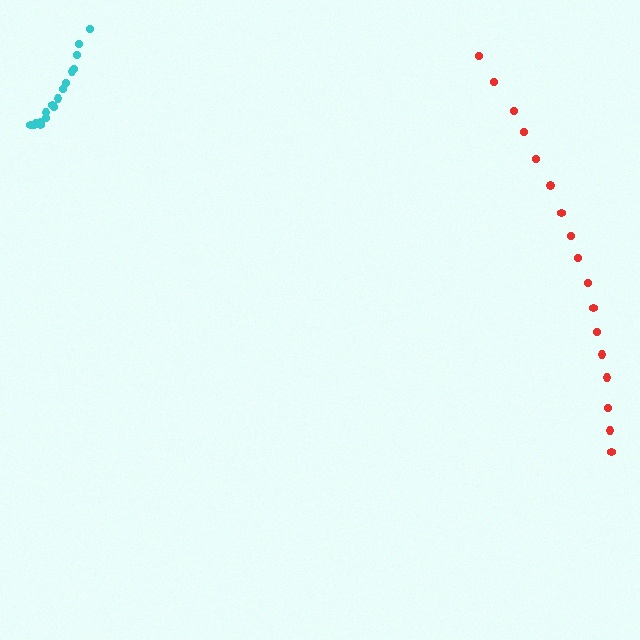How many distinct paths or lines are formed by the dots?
There are 2 distinct paths.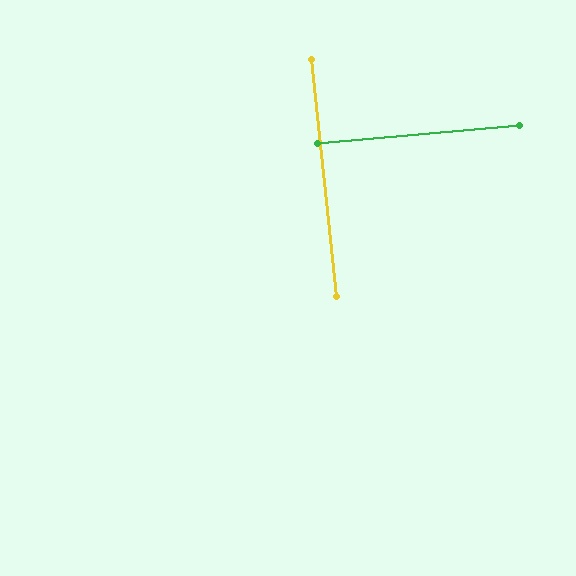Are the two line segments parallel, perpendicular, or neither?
Perpendicular — they meet at approximately 89°.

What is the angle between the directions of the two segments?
Approximately 89 degrees.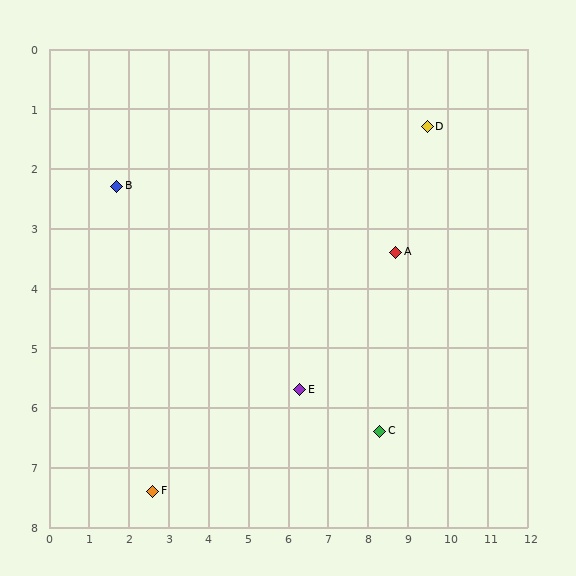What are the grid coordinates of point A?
Point A is at approximately (8.7, 3.4).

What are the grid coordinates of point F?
Point F is at approximately (2.6, 7.4).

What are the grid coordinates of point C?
Point C is at approximately (8.3, 6.4).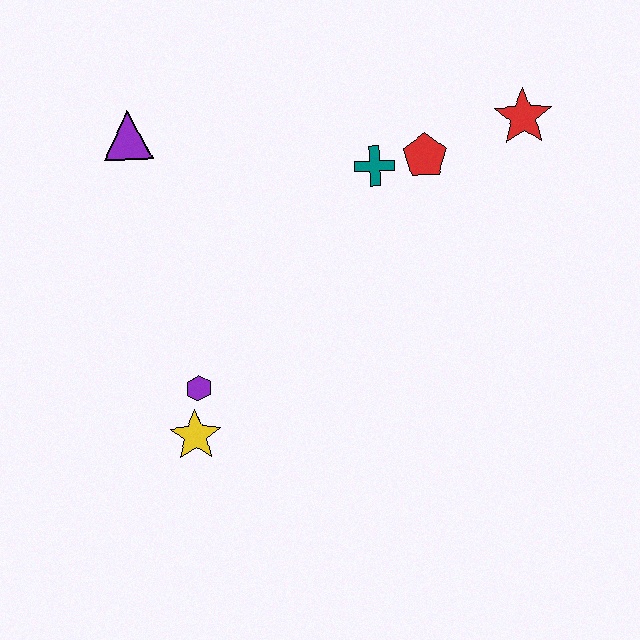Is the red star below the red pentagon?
No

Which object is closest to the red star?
The red pentagon is closest to the red star.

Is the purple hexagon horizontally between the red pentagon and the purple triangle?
Yes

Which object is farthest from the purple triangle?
The red star is farthest from the purple triangle.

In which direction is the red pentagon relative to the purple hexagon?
The red pentagon is to the right of the purple hexagon.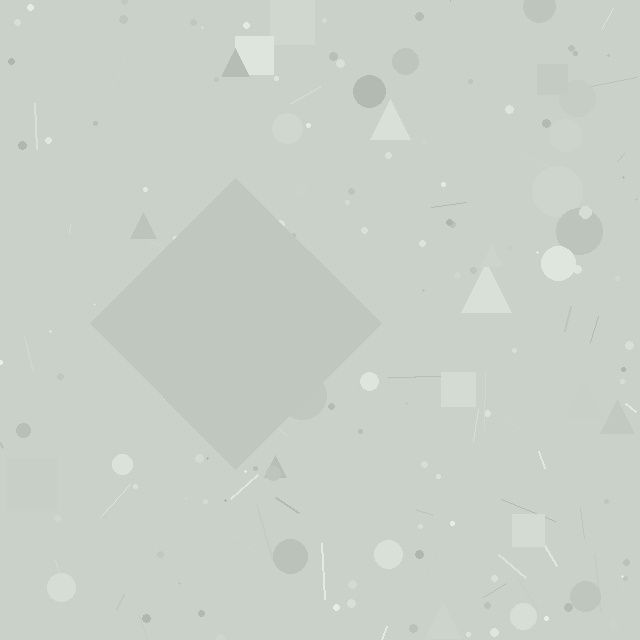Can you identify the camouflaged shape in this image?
The camouflaged shape is a diamond.